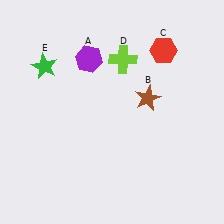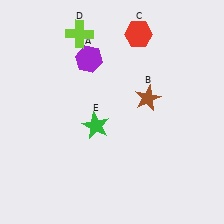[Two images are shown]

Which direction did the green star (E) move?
The green star (E) moved down.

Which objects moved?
The objects that moved are: the red hexagon (C), the lime cross (D), the green star (E).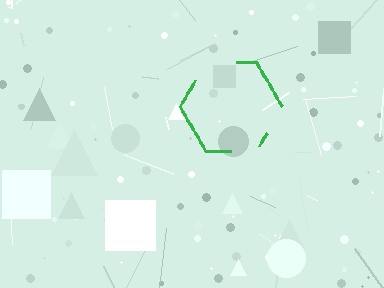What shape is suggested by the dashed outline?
The dashed outline suggests a hexagon.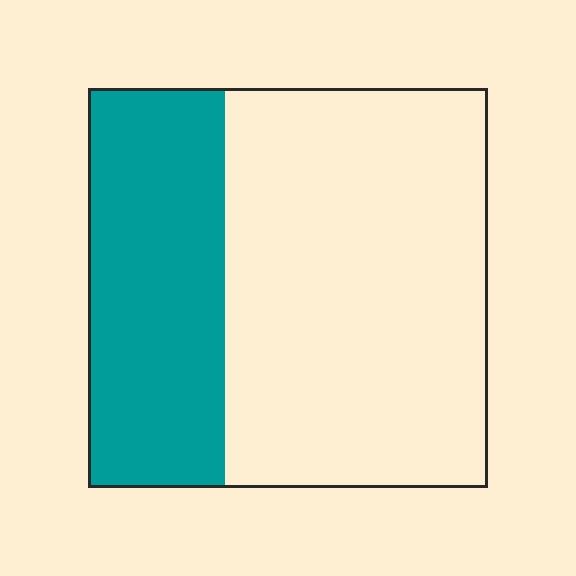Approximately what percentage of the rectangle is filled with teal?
Approximately 35%.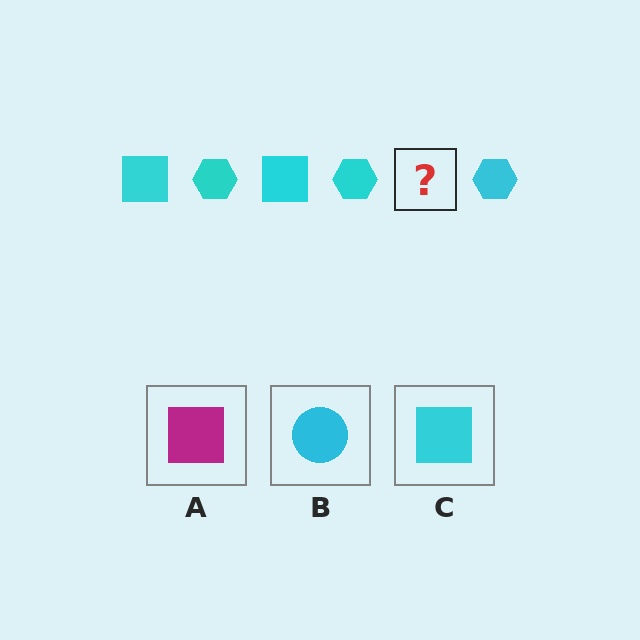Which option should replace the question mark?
Option C.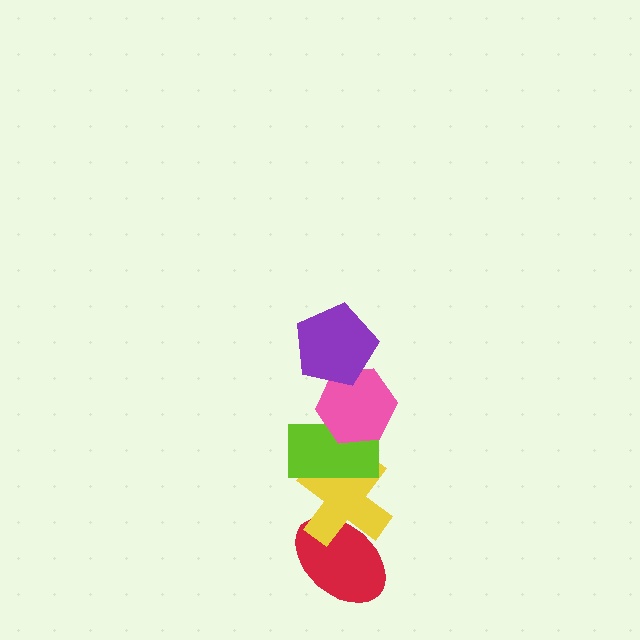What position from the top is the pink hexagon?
The pink hexagon is 2nd from the top.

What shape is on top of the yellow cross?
The lime rectangle is on top of the yellow cross.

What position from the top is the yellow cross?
The yellow cross is 4th from the top.